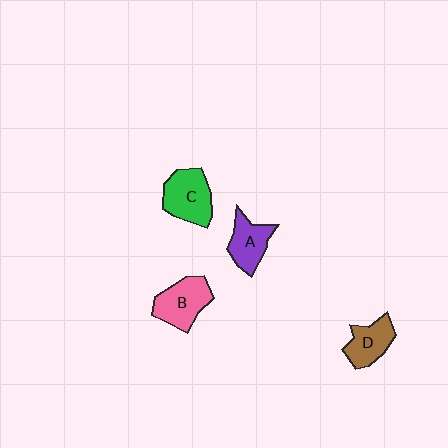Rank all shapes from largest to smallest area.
From largest to smallest: C (green), B (pink), A (purple), D (brown).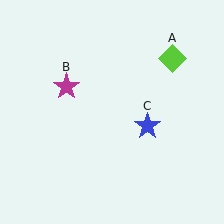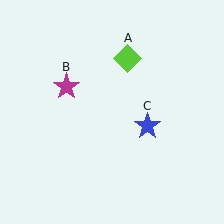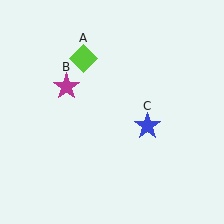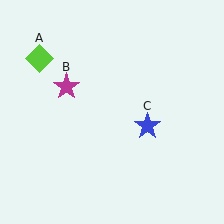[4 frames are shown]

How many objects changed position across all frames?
1 object changed position: lime diamond (object A).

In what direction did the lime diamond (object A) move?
The lime diamond (object A) moved left.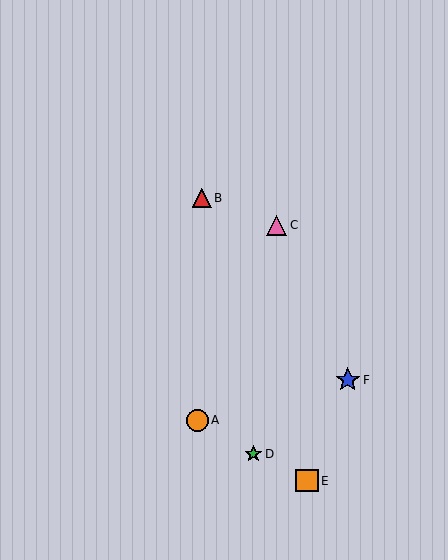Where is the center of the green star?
The center of the green star is at (253, 454).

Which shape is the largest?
The blue star (labeled F) is the largest.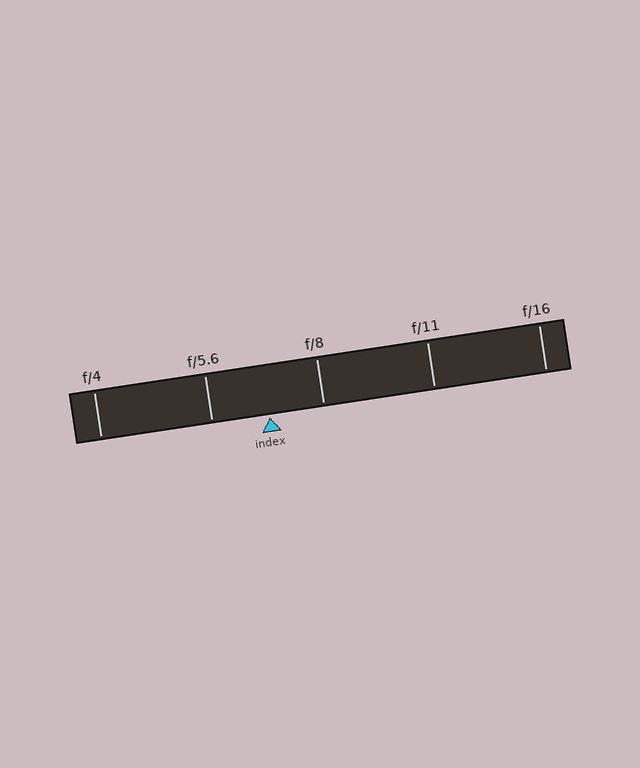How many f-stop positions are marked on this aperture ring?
There are 5 f-stop positions marked.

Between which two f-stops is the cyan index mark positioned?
The index mark is between f/5.6 and f/8.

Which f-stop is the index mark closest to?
The index mark is closest to f/8.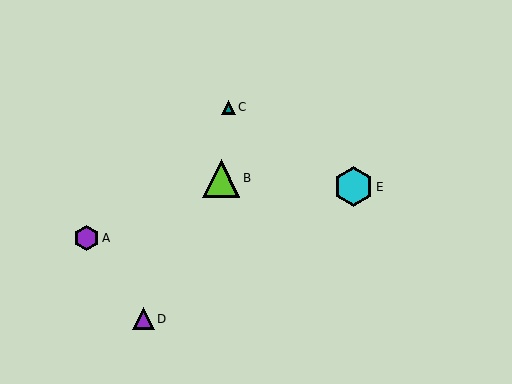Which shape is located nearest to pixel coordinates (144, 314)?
The purple triangle (labeled D) at (143, 319) is nearest to that location.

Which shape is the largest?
The cyan hexagon (labeled E) is the largest.